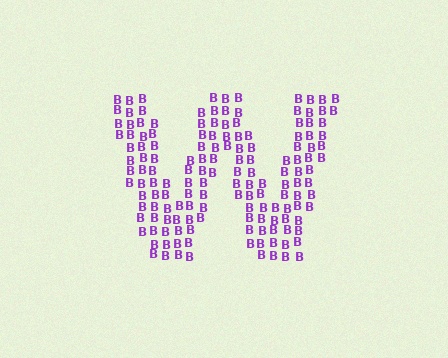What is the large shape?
The large shape is the letter W.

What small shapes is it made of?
It is made of small letter B's.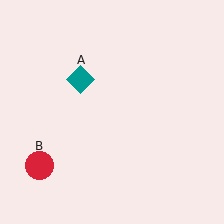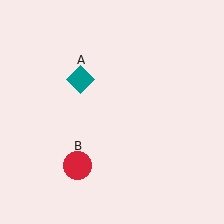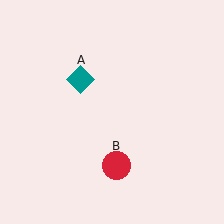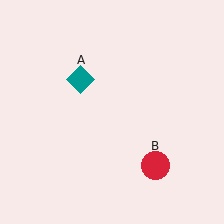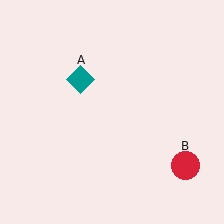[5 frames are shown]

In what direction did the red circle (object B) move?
The red circle (object B) moved right.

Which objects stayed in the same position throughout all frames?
Teal diamond (object A) remained stationary.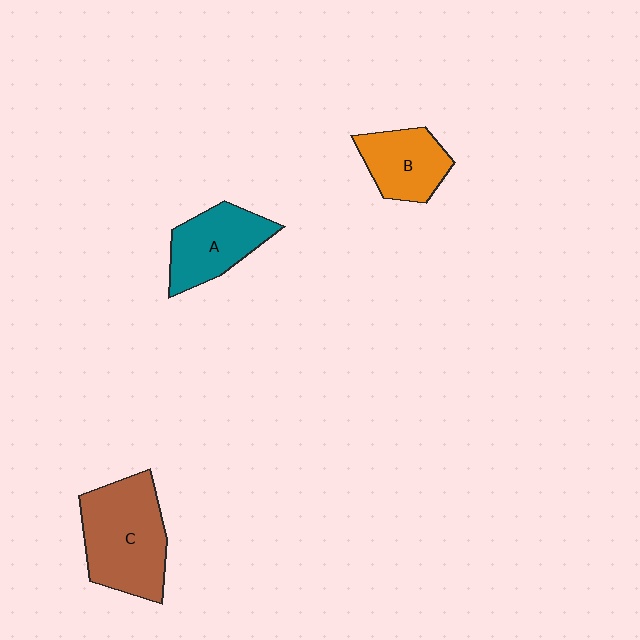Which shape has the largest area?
Shape C (brown).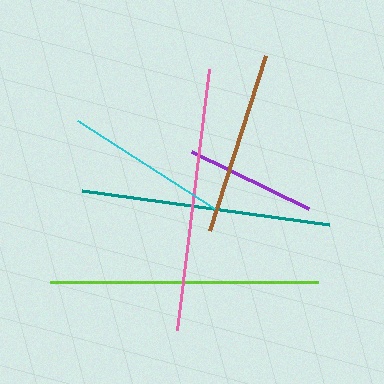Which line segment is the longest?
The lime line is the longest at approximately 268 pixels.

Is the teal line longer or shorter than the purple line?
The teal line is longer than the purple line.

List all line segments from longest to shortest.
From longest to shortest: lime, pink, teal, brown, cyan, purple.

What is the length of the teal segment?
The teal segment is approximately 249 pixels long.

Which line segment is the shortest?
The purple line is the shortest at approximately 130 pixels.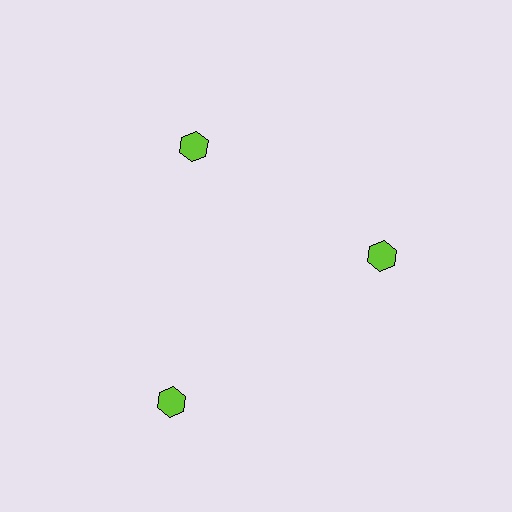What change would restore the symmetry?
The symmetry would be restored by moving it inward, back onto the ring so that all 3 hexagons sit at equal angles and equal distance from the center.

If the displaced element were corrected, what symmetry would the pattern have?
It would have 3-fold rotational symmetry — the pattern would map onto itself every 120 degrees.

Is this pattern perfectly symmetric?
No. The 3 lime hexagons are arranged in a ring, but one element near the 7 o'clock position is pushed outward from the center, breaking the 3-fold rotational symmetry.